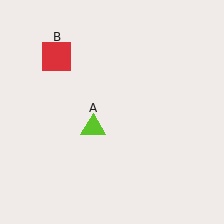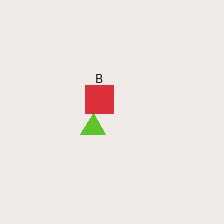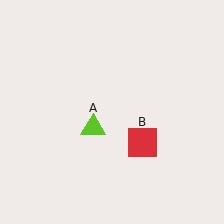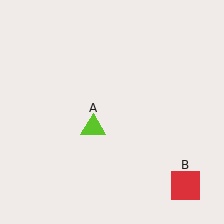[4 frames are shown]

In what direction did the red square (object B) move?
The red square (object B) moved down and to the right.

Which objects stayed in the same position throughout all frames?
Lime triangle (object A) remained stationary.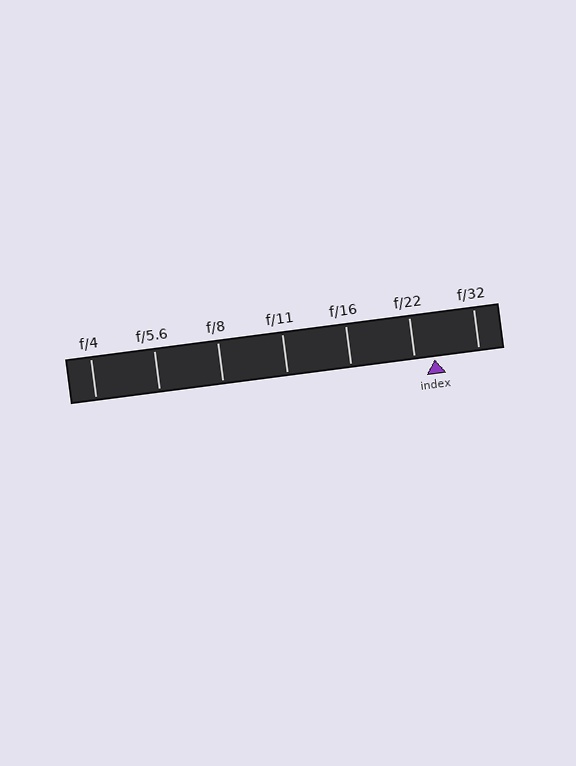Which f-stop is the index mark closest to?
The index mark is closest to f/22.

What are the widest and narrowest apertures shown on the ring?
The widest aperture shown is f/4 and the narrowest is f/32.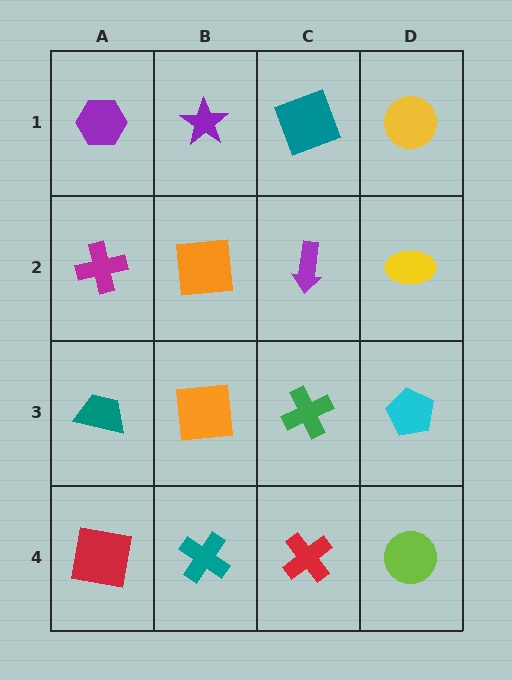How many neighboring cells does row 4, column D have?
2.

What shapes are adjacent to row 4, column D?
A cyan pentagon (row 3, column D), a red cross (row 4, column C).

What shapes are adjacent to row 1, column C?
A purple arrow (row 2, column C), a purple star (row 1, column B), a yellow circle (row 1, column D).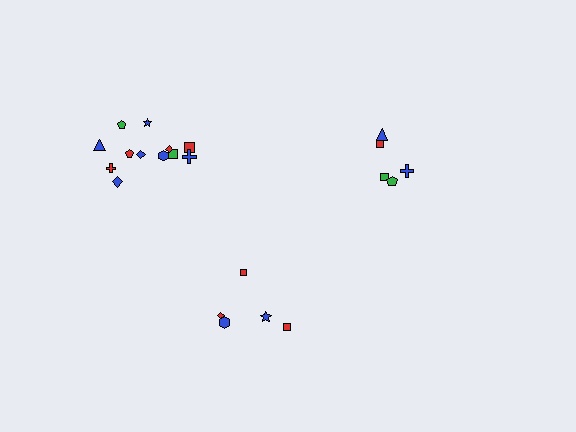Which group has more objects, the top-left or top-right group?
The top-left group.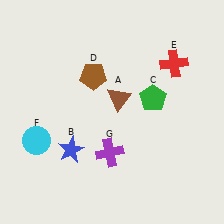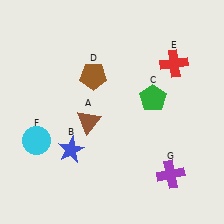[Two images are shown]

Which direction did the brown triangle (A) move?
The brown triangle (A) moved left.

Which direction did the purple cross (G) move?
The purple cross (G) moved right.